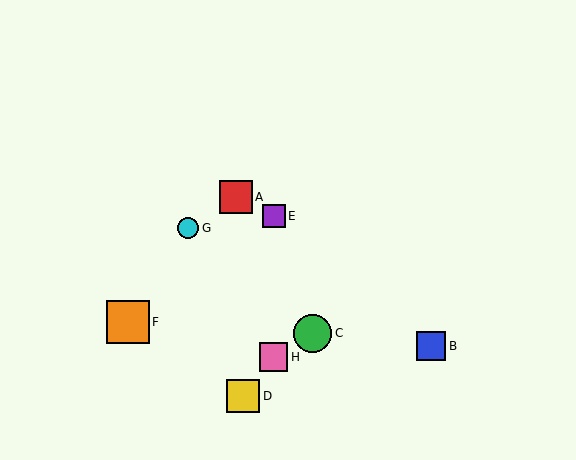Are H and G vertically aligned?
No, H is at x≈274 and G is at x≈188.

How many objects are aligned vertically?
2 objects (E, H) are aligned vertically.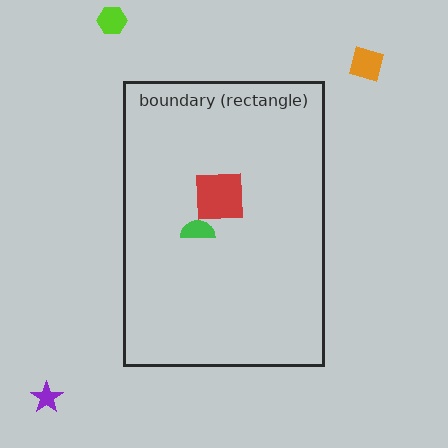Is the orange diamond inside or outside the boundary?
Outside.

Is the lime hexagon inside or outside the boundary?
Outside.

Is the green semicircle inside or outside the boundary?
Inside.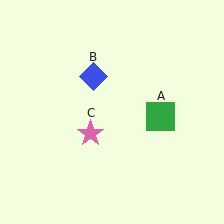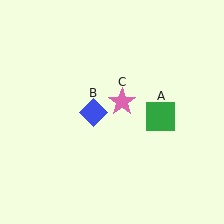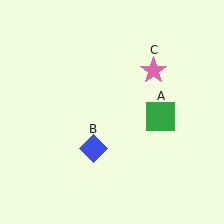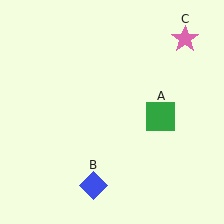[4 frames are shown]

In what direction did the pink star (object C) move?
The pink star (object C) moved up and to the right.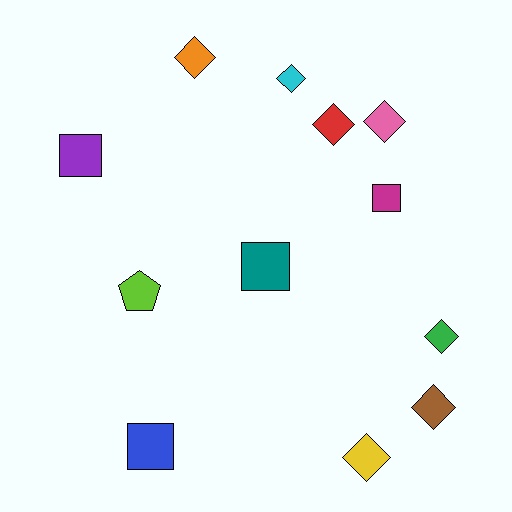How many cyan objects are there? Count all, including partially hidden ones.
There is 1 cyan object.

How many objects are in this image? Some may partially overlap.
There are 12 objects.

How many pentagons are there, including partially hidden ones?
There is 1 pentagon.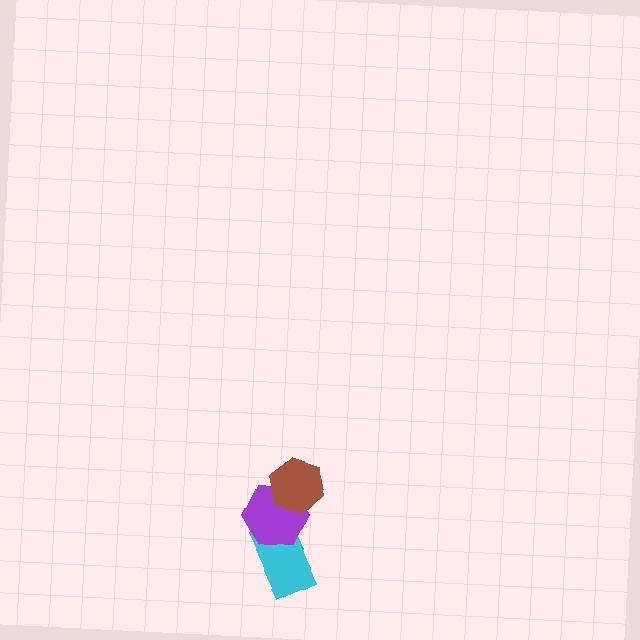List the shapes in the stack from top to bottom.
From top to bottom: the brown hexagon, the purple hexagon, the cyan rectangle.